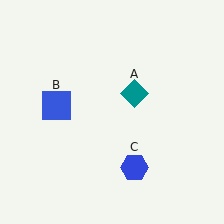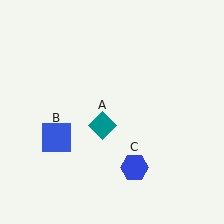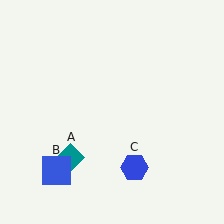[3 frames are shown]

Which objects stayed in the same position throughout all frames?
Blue hexagon (object C) remained stationary.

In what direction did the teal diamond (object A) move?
The teal diamond (object A) moved down and to the left.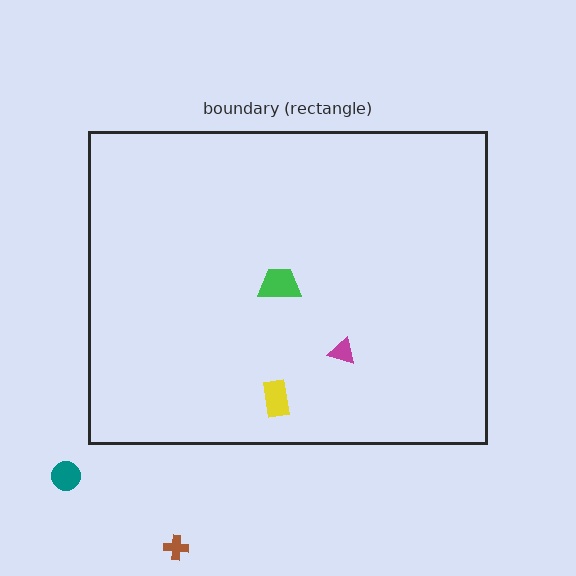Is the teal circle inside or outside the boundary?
Outside.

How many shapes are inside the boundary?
3 inside, 2 outside.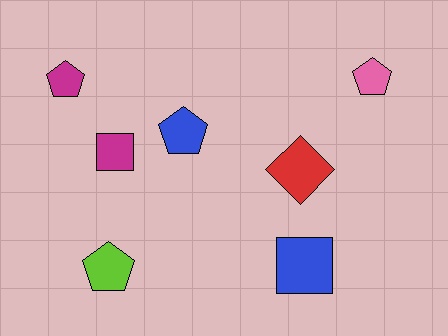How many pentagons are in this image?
There are 4 pentagons.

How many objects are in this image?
There are 7 objects.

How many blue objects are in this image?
There are 2 blue objects.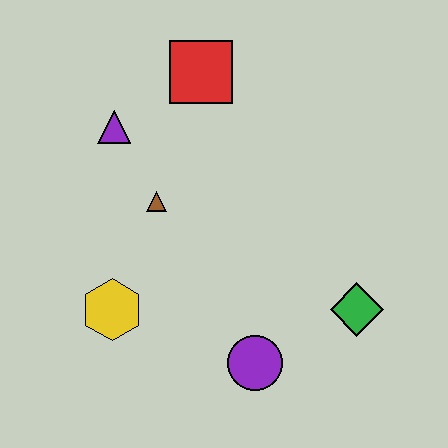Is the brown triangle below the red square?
Yes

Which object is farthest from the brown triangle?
The green diamond is farthest from the brown triangle.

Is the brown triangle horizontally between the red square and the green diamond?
No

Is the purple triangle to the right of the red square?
No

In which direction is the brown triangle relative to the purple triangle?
The brown triangle is below the purple triangle.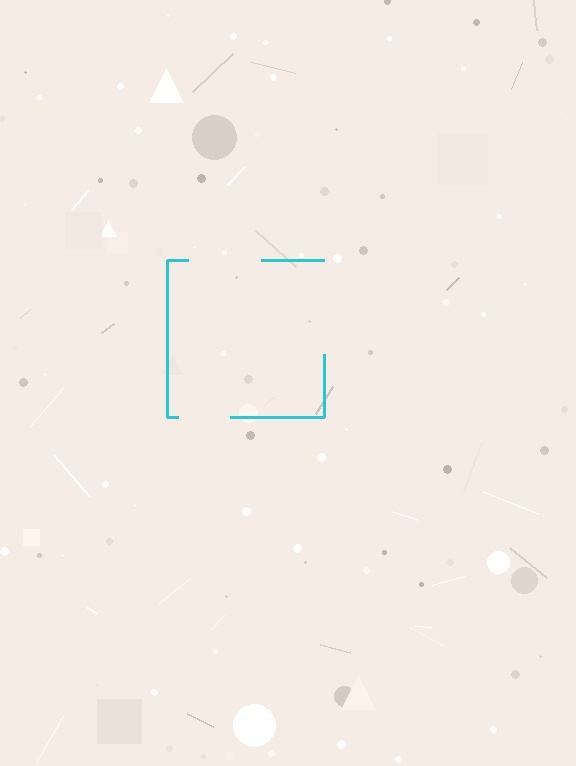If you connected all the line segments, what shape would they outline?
They would outline a square.